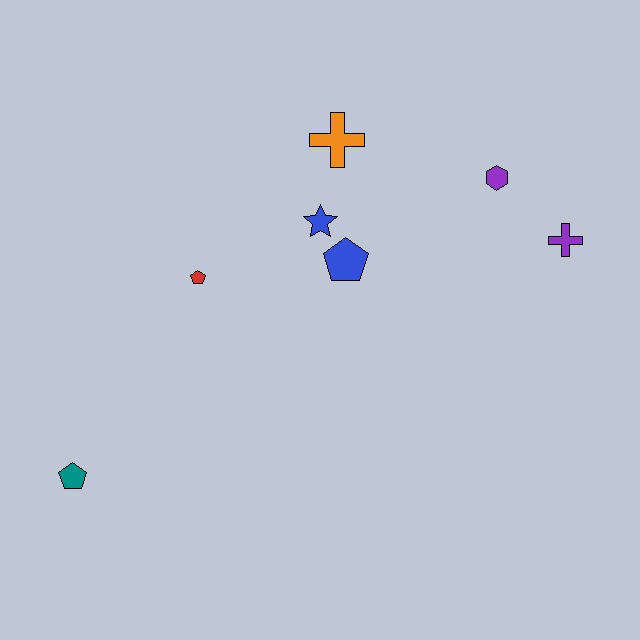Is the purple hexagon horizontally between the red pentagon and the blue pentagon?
No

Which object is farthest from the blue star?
The teal pentagon is farthest from the blue star.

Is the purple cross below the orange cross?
Yes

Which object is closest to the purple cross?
The purple hexagon is closest to the purple cross.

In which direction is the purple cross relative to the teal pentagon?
The purple cross is to the right of the teal pentagon.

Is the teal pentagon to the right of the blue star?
No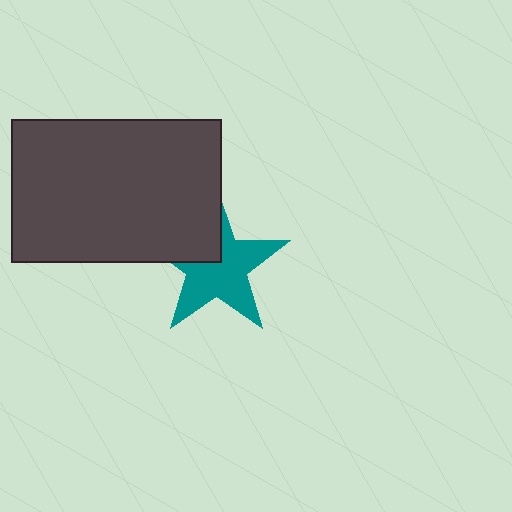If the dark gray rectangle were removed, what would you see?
You would see the complete teal star.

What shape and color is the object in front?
The object in front is a dark gray rectangle.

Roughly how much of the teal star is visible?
Most of it is visible (roughly 69%).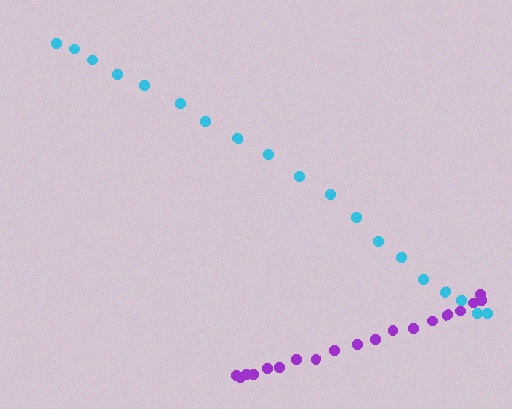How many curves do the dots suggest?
There are 2 distinct paths.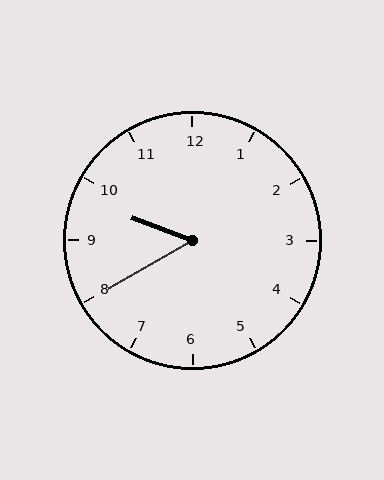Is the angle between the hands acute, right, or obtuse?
It is acute.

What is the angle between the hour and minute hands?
Approximately 50 degrees.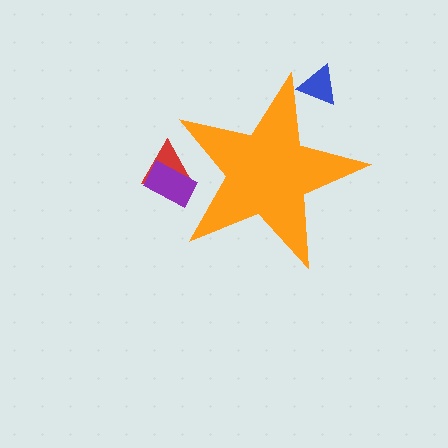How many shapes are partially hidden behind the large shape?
3 shapes are partially hidden.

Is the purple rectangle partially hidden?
Yes, the purple rectangle is partially hidden behind the orange star.